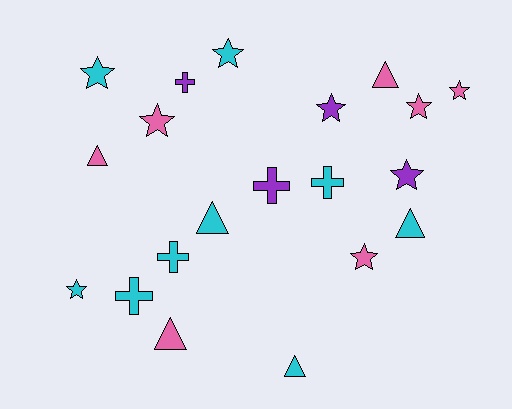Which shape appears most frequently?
Star, with 9 objects.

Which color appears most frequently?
Cyan, with 9 objects.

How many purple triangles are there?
There are no purple triangles.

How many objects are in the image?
There are 20 objects.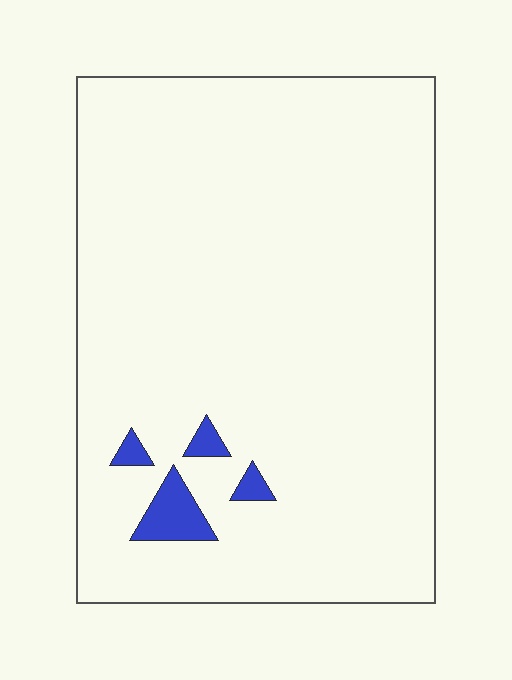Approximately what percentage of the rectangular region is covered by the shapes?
Approximately 5%.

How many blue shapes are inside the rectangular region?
4.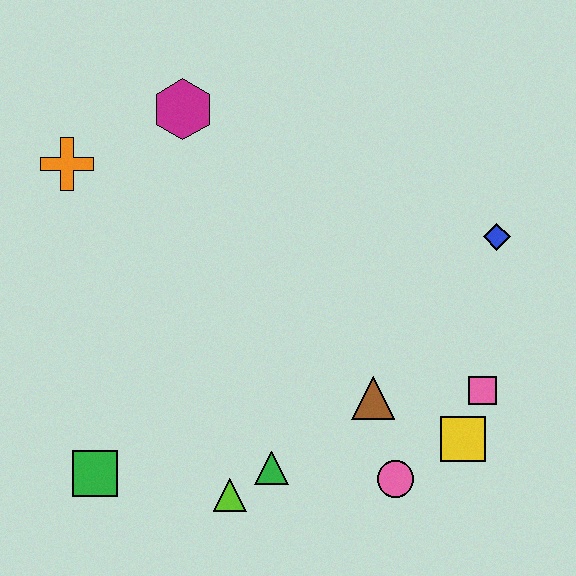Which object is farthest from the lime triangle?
The magenta hexagon is farthest from the lime triangle.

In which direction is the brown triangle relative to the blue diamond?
The brown triangle is below the blue diamond.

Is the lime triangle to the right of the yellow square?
No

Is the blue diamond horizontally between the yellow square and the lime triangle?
No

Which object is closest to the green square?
The lime triangle is closest to the green square.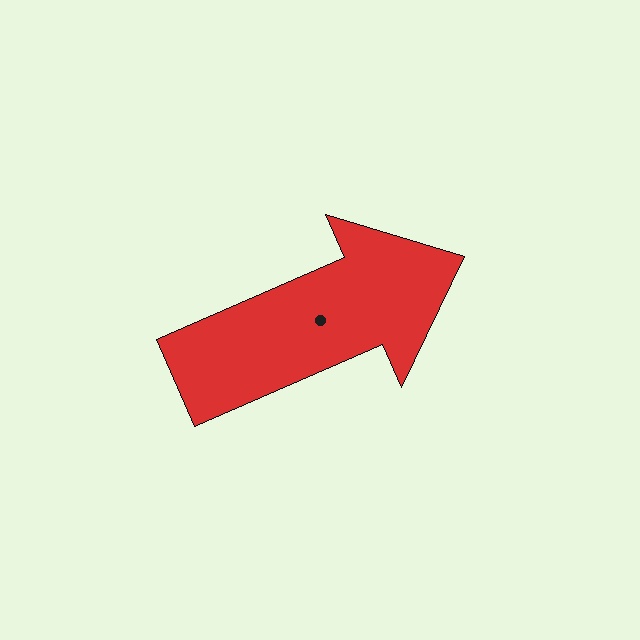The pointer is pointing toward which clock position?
Roughly 2 o'clock.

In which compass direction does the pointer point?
Northeast.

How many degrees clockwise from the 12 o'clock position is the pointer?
Approximately 66 degrees.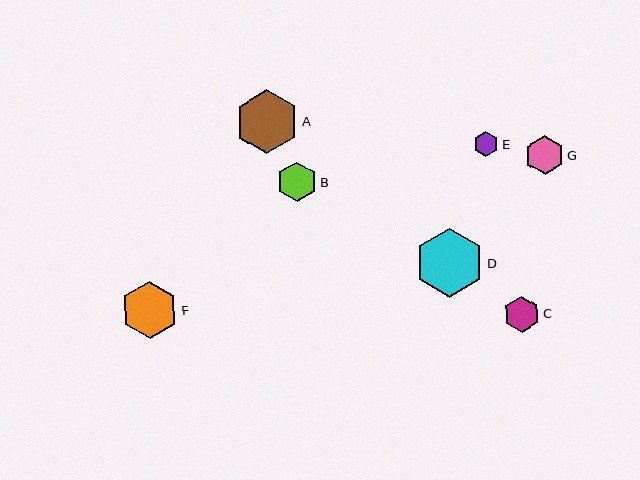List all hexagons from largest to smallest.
From largest to smallest: D, A, F, B, G, C, E.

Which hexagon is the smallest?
Hexagon E is the smallest with a size of approximately 25 pixels.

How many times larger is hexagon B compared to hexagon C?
Hexagon B is approximately 1.1 times the size of hexagon C.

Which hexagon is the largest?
Hexagon D is the largest with a size of approximately 69 pixels.